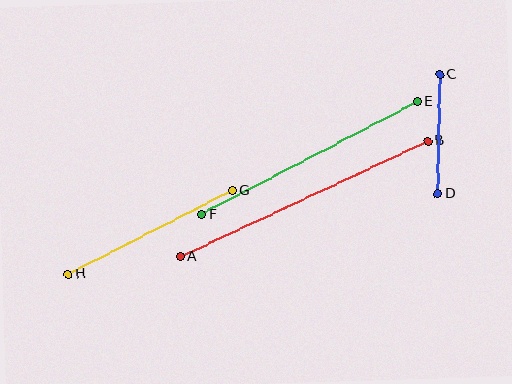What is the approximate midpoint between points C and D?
The midpoint is at approximately (439, 134) pixels.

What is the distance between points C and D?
The distance is approximately 119 pixels.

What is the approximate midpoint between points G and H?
The midpoint is at approximately (150, 232) pixels.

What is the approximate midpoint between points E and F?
The midpoint is at approximately (310, 158) pixels.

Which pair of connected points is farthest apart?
Points A and B are farthest apart.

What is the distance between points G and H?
The distance is approximately 184 pixels.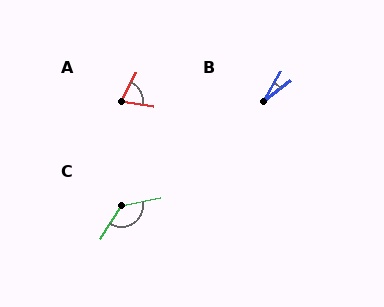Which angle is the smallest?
B, at approximately 22 degrees.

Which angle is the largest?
C, at approximately 133 degrees.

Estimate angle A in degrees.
Approximately 72 degrees.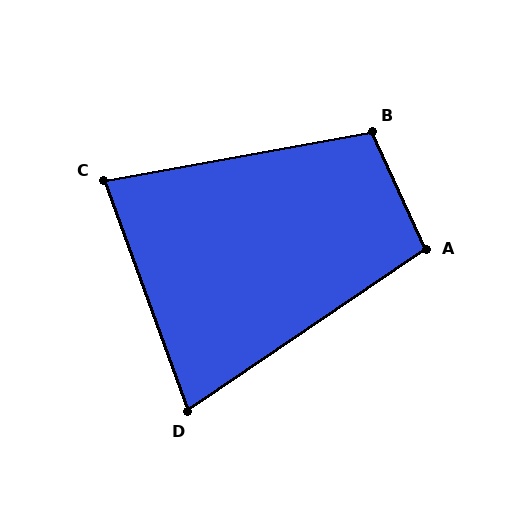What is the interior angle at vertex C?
Approximately 80 degrees (acute).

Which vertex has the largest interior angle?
B, at approximately 104 degrees.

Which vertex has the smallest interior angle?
D, at approximately 76 degrees.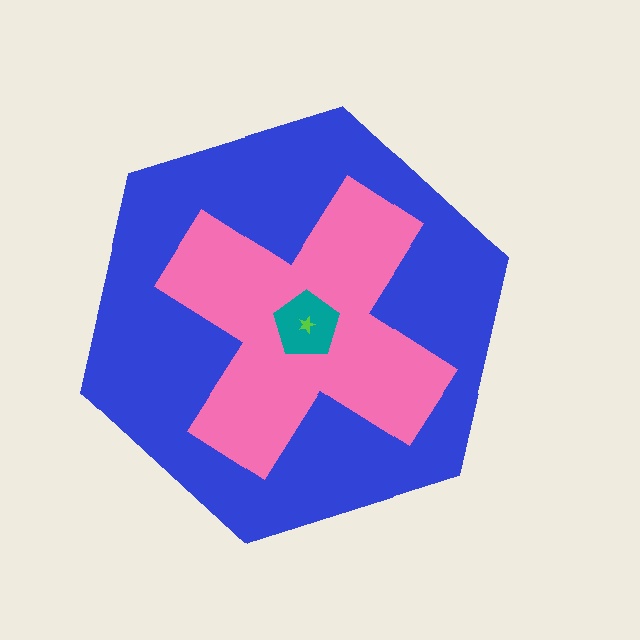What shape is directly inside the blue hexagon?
The pink cross.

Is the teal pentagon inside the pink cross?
Yes.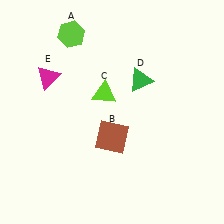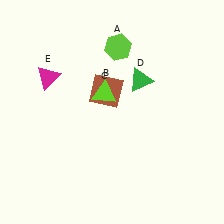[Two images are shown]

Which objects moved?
The objects that moved are: the lime hexagon (A), the brown square (B).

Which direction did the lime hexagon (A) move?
The lime hexagon (A) moved right.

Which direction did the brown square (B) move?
The brown square (B) moved up.